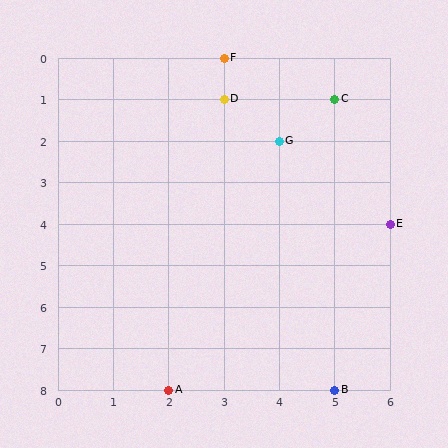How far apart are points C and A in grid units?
Points C and A are 3 columns and 7 rows apart (about 7.6 grid units diagonally).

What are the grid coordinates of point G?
Point G is at grid coordinates (4, 2).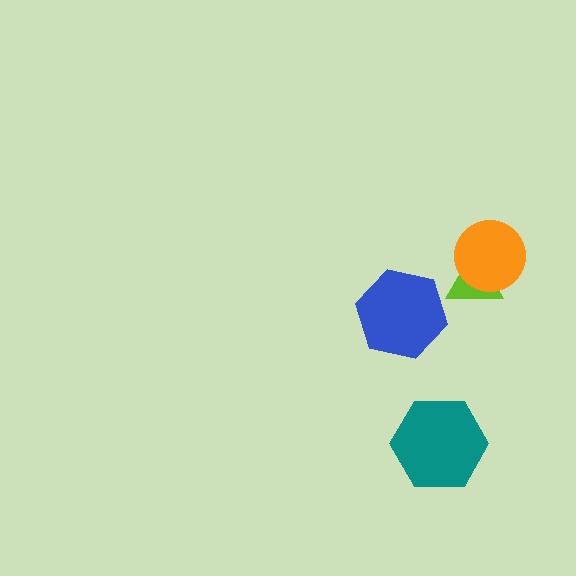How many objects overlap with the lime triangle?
1 object overlaps with the lime triangle.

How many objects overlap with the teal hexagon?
0 objects overlap with the teal hexagon.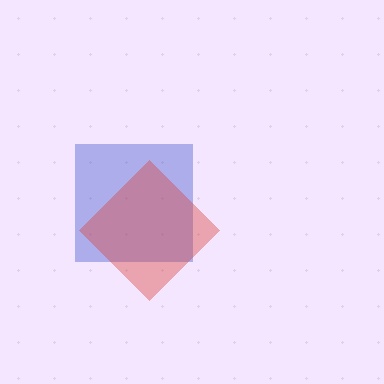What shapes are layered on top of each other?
The layered shapes are: a blue square, a red diamond.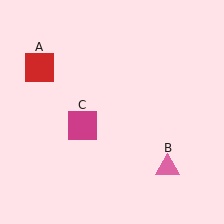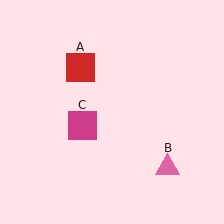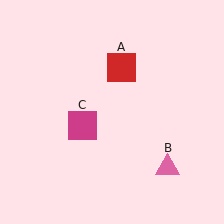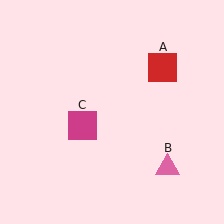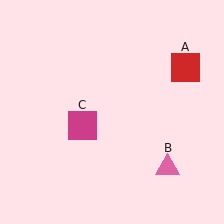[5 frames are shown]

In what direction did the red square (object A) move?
The red square (object A) moved right.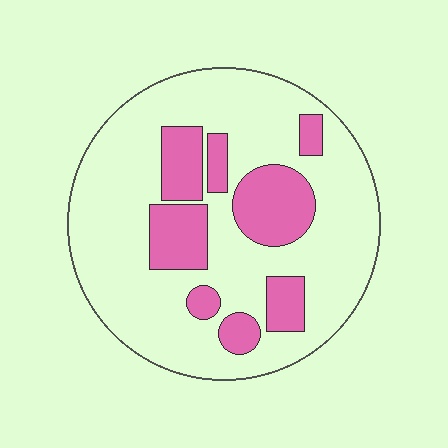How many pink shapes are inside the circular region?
8.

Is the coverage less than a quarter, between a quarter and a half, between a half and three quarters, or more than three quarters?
Between a quarter and a half.